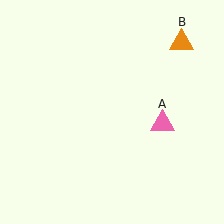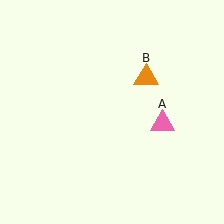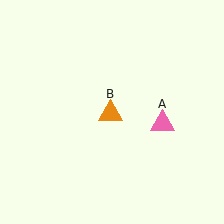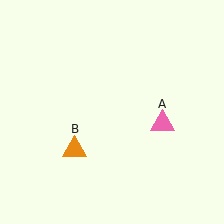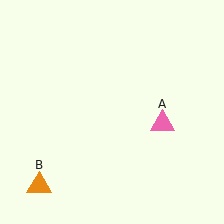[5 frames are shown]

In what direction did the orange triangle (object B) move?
The orange triangle (object B) moved down and to the left.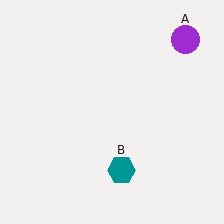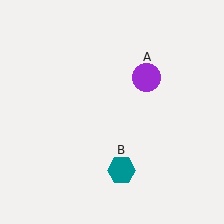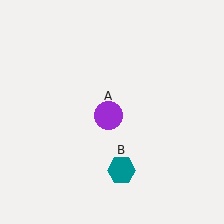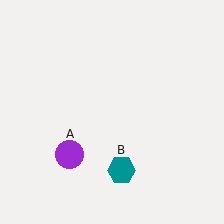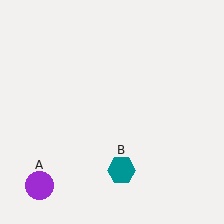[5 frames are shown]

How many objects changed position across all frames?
1 object changed position: purple circle (object A).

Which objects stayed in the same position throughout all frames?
Teal hexagon (object B) remained stationary.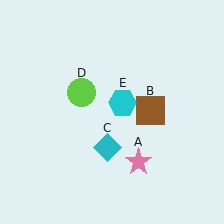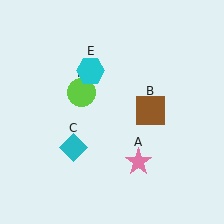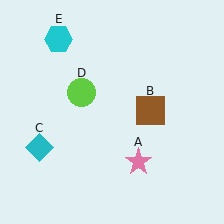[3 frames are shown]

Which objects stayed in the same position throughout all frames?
Pink star (object A) and brown square (object B) and lime circle (object D) remained stationary.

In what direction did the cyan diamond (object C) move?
The cyan diamond (object C) moved left.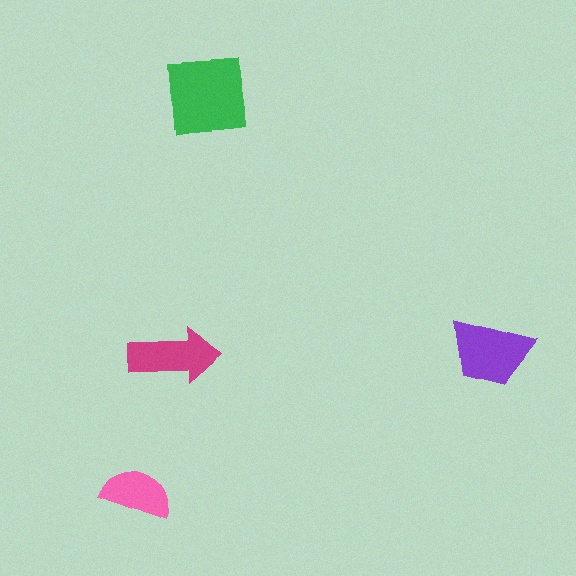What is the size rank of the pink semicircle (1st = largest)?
4th.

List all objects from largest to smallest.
The green square, the purple trapezoid, the magenta arrow, the pink semicircle.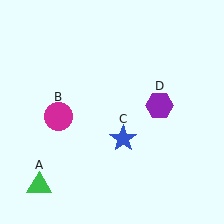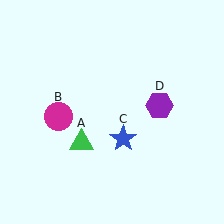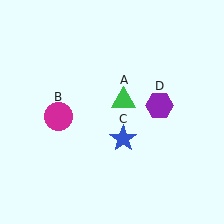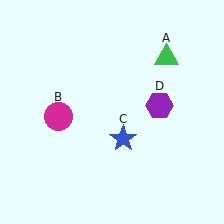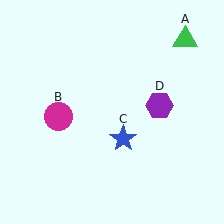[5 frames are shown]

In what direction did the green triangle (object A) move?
The green triangle (object A) moved up and to the right.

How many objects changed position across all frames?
1 object changed position: green triangle (object A).